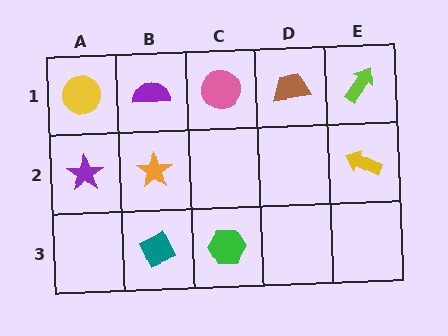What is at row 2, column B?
An orange star.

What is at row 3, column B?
A teal diamond.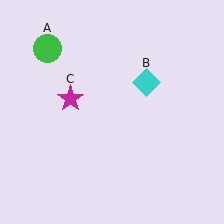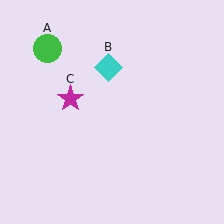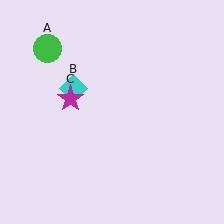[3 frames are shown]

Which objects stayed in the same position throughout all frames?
Green circle (object A) and magenta star (object C) remained stationary.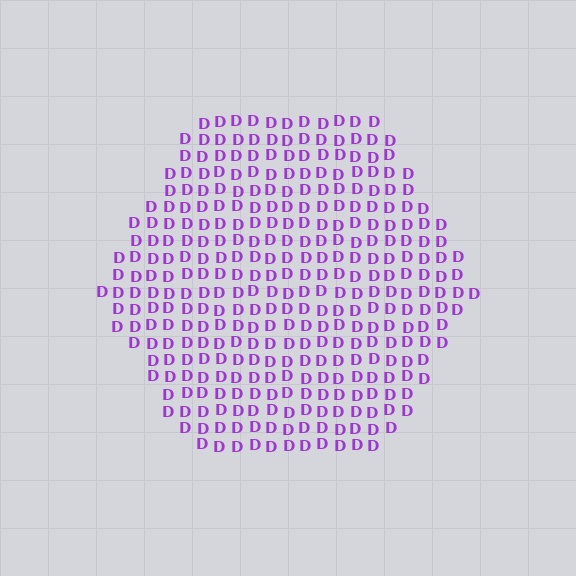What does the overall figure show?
The overall figure shows a hexagon.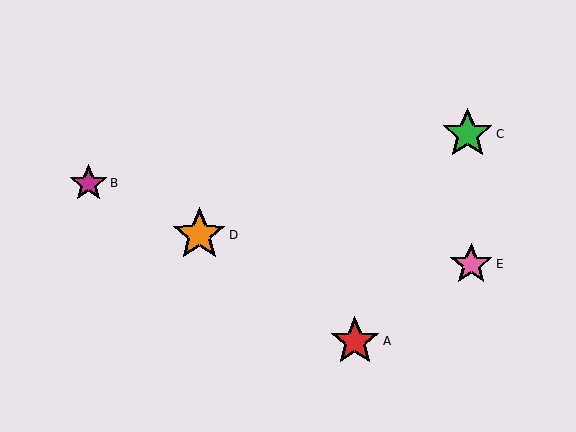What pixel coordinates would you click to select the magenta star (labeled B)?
Click at (88, 183) to select the magenta star B.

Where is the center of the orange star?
The center of the orange star is at (199, 235).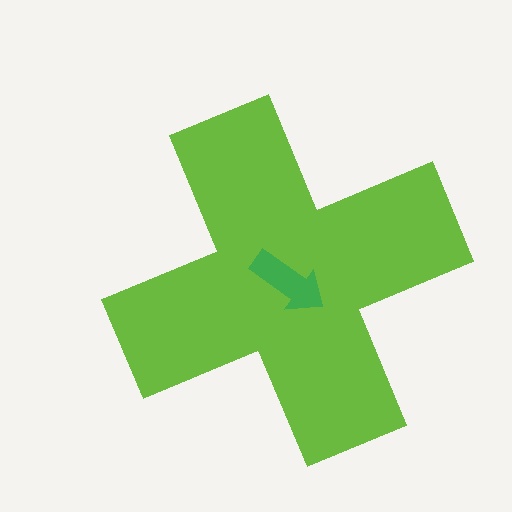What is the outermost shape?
The lime cross.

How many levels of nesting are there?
2.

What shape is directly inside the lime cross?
The green arrow.